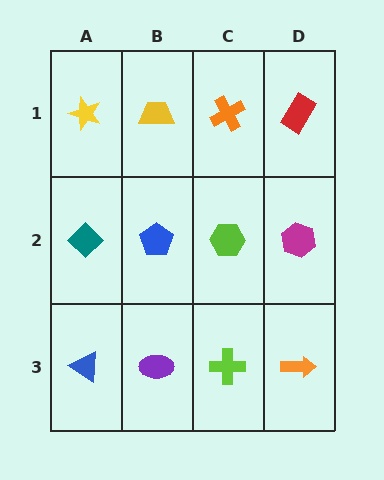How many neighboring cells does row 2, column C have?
4.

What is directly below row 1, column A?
A teal diamond.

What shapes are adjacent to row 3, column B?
A blue pentagon (row 2, column B), a blue triangle (row 3, column A), a lime cross (row 3, column C).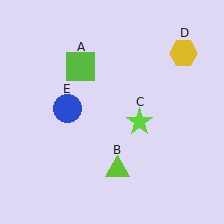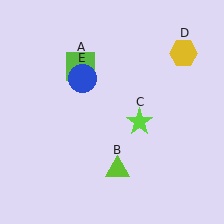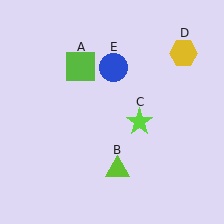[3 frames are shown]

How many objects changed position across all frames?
1 object changed position: blue circle (object E).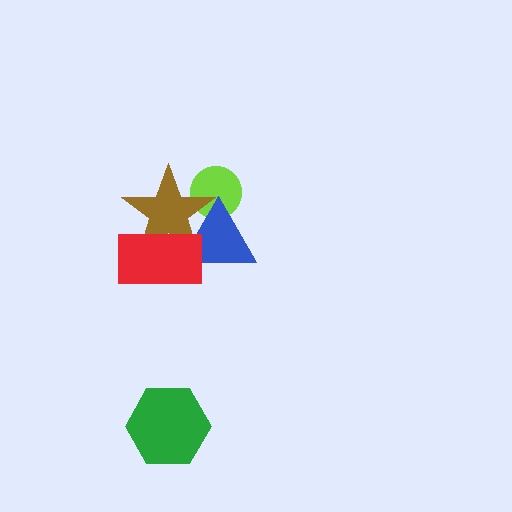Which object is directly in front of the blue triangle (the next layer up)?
The brown star is directly in front of the blue triangle.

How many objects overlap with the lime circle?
2 objects overlap with the lime circle.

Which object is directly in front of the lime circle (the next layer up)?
The blue triangle is directly in front of the lime circle.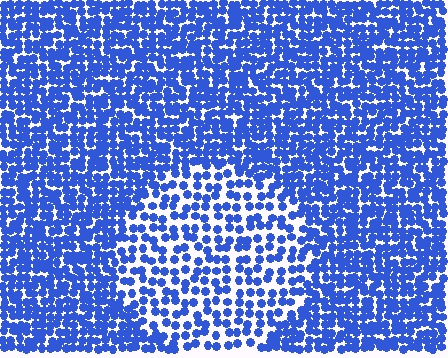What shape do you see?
I see a circle.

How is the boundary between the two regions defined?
The boundary is defined by a change in element density (approximately 1.8x ratio). All elements are the same color, size, and shape.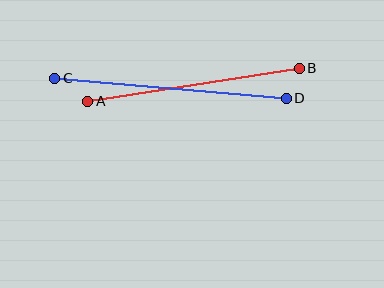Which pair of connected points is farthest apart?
Points C and D are farthest apart.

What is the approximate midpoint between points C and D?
The midpoint is at approximately (171, 88) pixels.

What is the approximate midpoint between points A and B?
The midpoint is at approximately (193, 85) pixels.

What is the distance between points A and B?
The distance is approximately 214 pixels.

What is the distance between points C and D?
The distance is approximately 232 pixels.